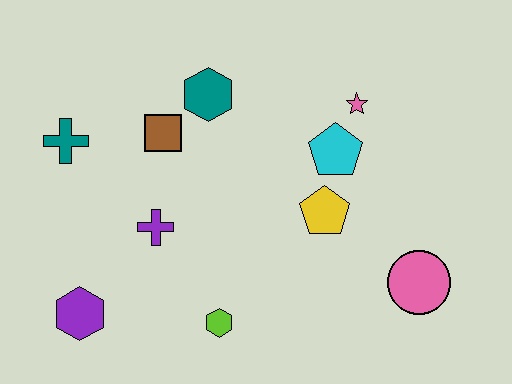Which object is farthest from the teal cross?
The pink circle is farthest from the teal cross.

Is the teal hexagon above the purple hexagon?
Yes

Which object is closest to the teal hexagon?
The brown square is closest to the teal hexagon.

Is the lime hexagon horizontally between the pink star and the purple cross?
Yes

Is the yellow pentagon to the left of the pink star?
Yes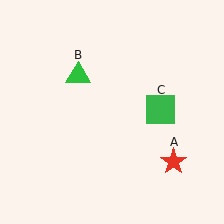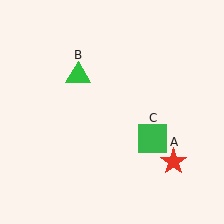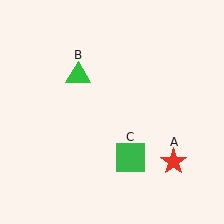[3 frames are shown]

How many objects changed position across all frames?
1 object changed position: green square (object C).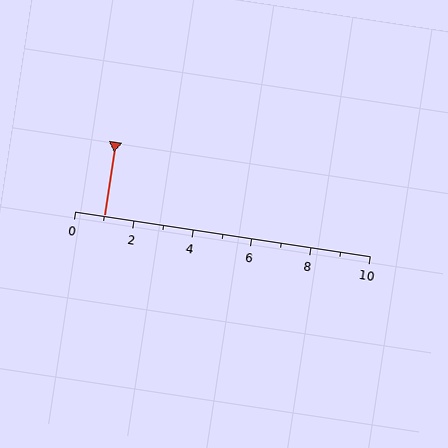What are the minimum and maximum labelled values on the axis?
The axis runs from 0 to 10.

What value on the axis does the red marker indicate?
The marker indicates approximately 1.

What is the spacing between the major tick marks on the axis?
The major ticks are spaced 2 apart.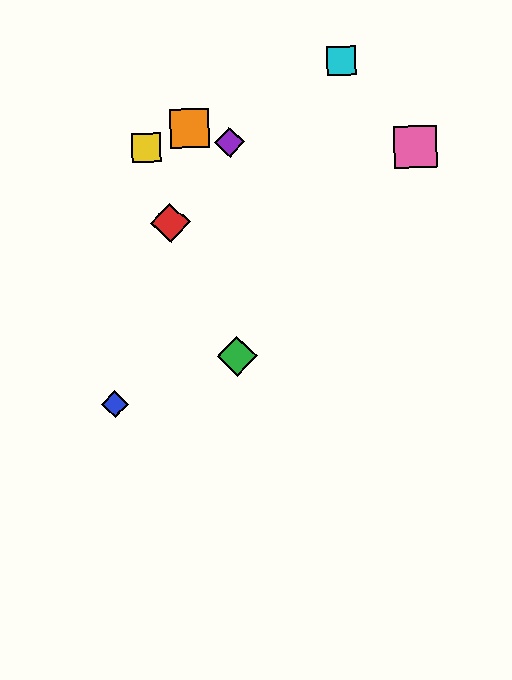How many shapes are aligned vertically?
2 shapes (the green diamond, the purple diamond) are aligned vertically.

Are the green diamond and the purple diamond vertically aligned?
Yes, both are at x≈237.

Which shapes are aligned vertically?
The green diamond, the purple diamond are aligned vertically.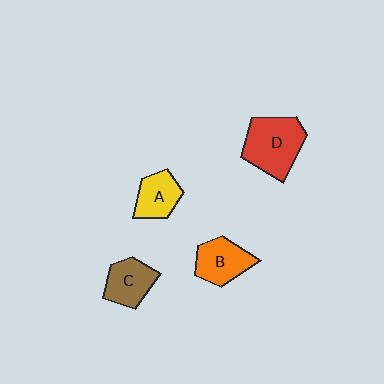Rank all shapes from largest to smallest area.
From largest to smallest: D (red), B (orange), C (brown), A (yellow).